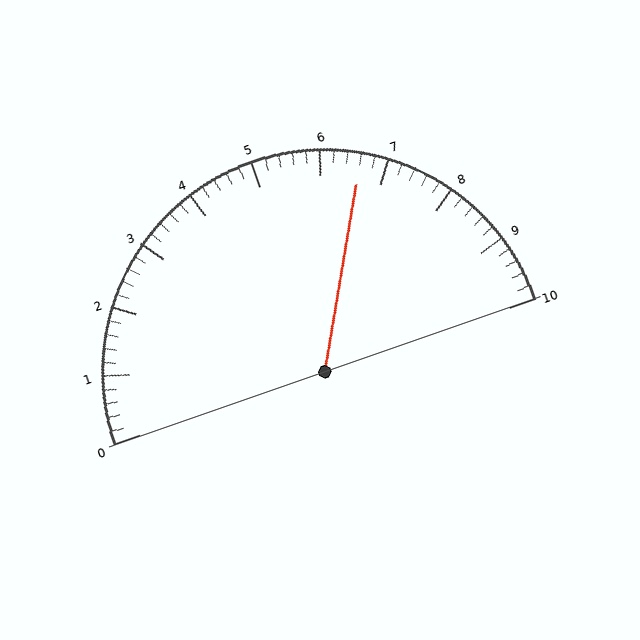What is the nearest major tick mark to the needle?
The nearest major tick mark is 7.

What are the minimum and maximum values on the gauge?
The gauge ranges from 0 to 10.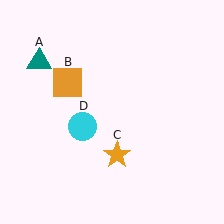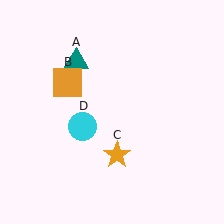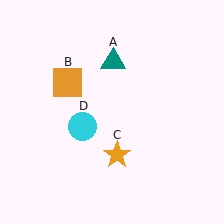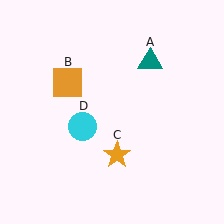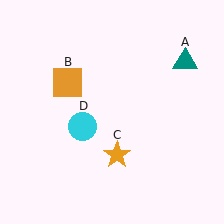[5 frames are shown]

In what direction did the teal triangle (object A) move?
The teal triangle (object A) moved right.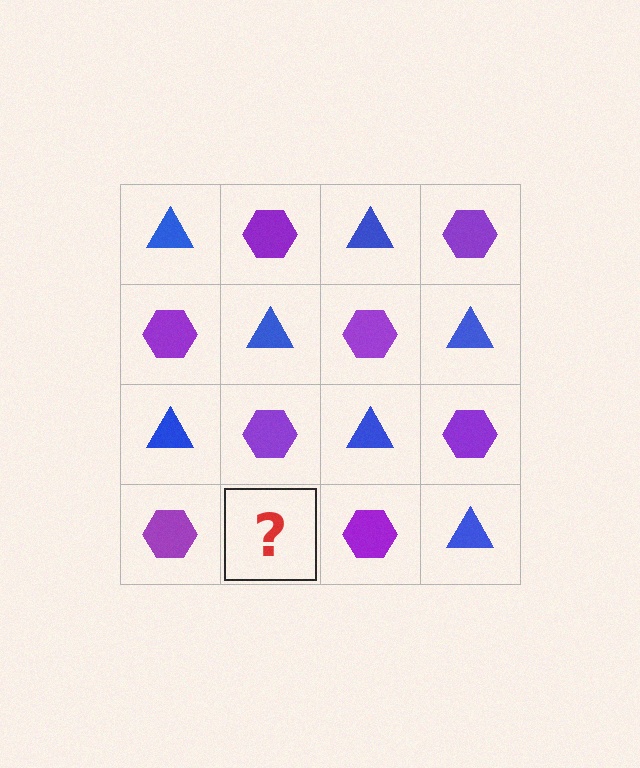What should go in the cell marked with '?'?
The missing cell should contain a blue triangle.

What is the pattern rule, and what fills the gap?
The rule is that it alternates blue triangle and purple hexagon in a checkerboard pattern. The gap should be filled with a blue triangle.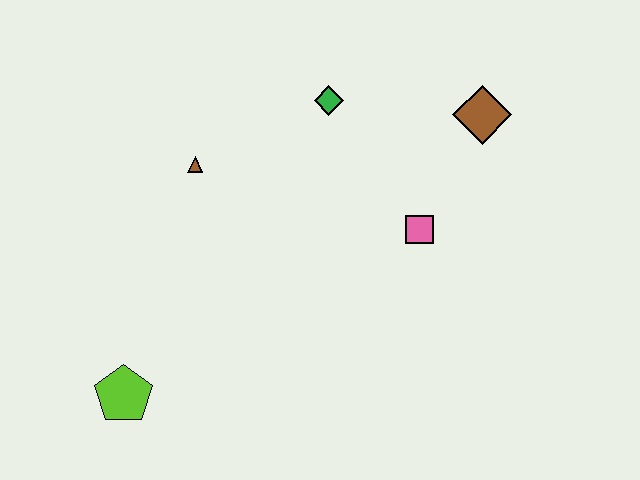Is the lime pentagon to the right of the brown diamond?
No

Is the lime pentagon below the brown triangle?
Yes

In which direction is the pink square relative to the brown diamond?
The pink square is below the brown diamond.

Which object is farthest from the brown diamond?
The lime pentagon is farthest from the brown diamond.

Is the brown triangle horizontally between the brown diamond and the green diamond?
No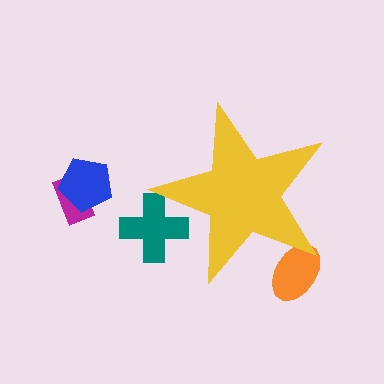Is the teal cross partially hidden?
Yes, the teal cross is partially hidden behind the yellow star.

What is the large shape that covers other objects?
A yellow star.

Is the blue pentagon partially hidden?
No, the blue pentagon is fully visible.